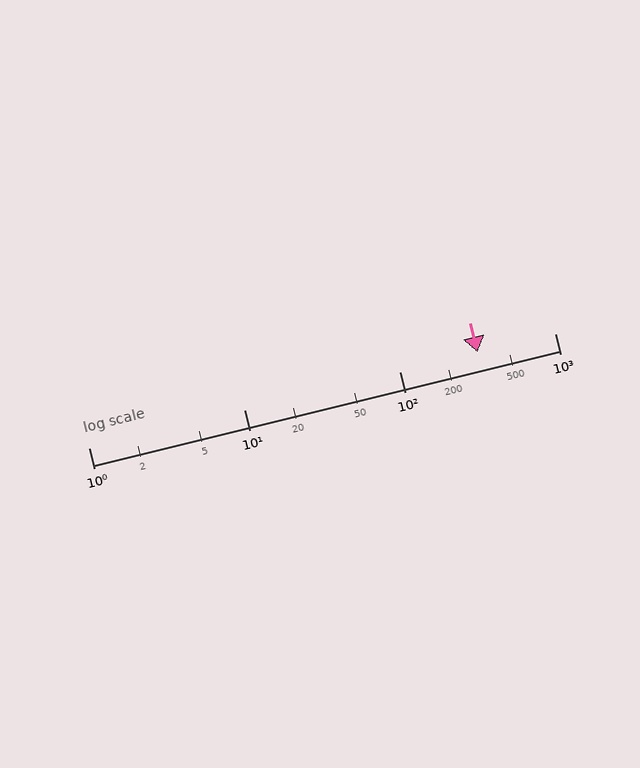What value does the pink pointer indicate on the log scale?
The pointer indicates approximately 320.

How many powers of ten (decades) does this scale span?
The scale spans 3 decades, from 1 to 1000.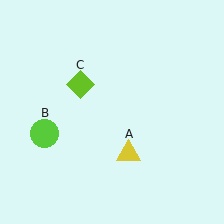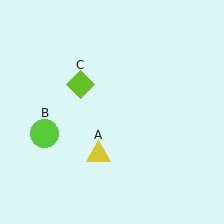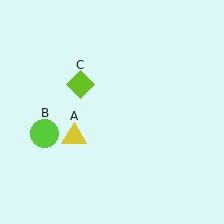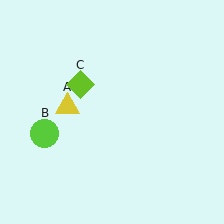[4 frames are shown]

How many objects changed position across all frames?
1 object changed position: yellow triangle (object A).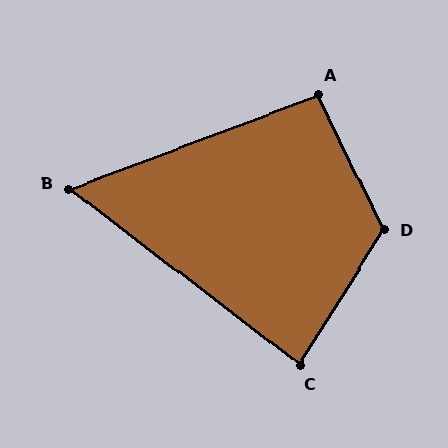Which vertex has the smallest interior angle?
B, at approximately 58 degrees.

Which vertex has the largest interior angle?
D, at approximately 122 degrees.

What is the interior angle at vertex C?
Approximately 85 degrees (acute).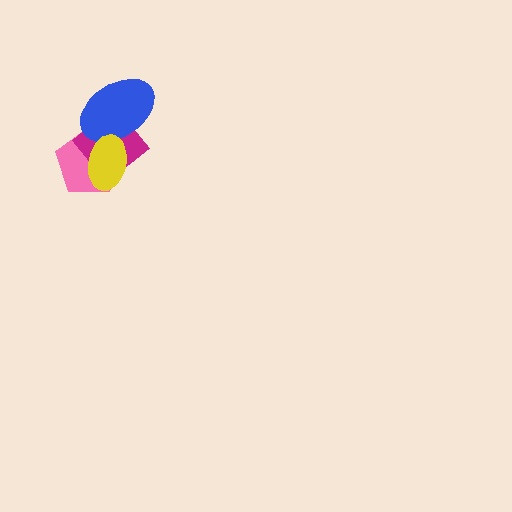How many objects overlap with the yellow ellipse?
3 objects overlap with the yellow ellipse.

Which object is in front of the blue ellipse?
The yellow ellipse is in front of the blue ellipse.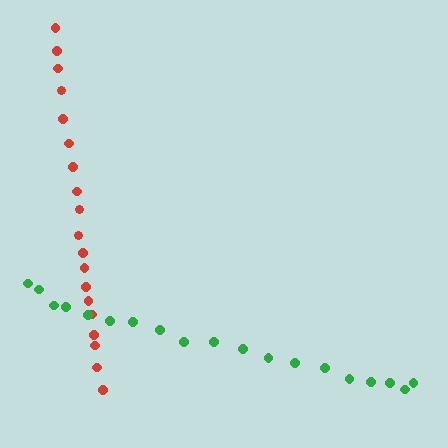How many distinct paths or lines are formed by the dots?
There are 2 distinct paths.